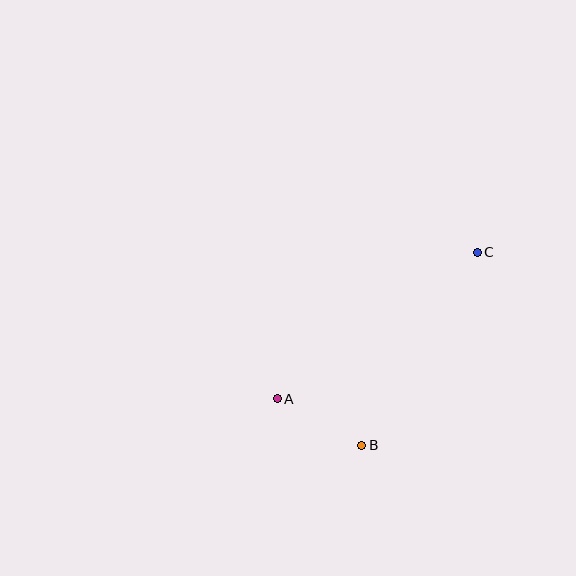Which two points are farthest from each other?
Points A and C are farthest from each other.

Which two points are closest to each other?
Points A and B are closest to each other.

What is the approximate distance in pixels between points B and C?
The distance between B and C is approximately 225 pixels.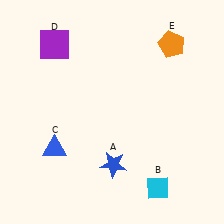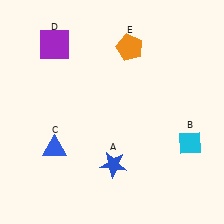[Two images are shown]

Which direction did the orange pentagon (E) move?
The orange pentagon (E) moved left.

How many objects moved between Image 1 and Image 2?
2 objects moved between the two images.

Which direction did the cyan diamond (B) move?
The cyan diamond (B) moved up.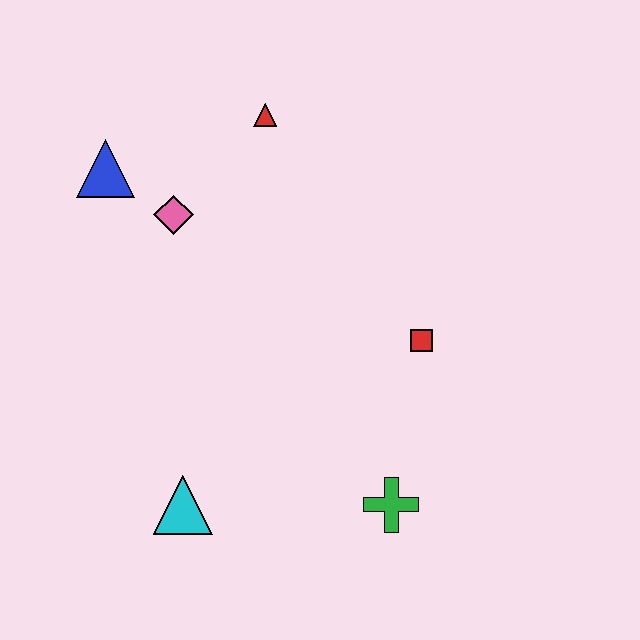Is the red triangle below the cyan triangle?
No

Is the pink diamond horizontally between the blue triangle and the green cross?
Yes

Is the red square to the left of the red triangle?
No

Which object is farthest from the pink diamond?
The green cross is farthest from the pink diamond.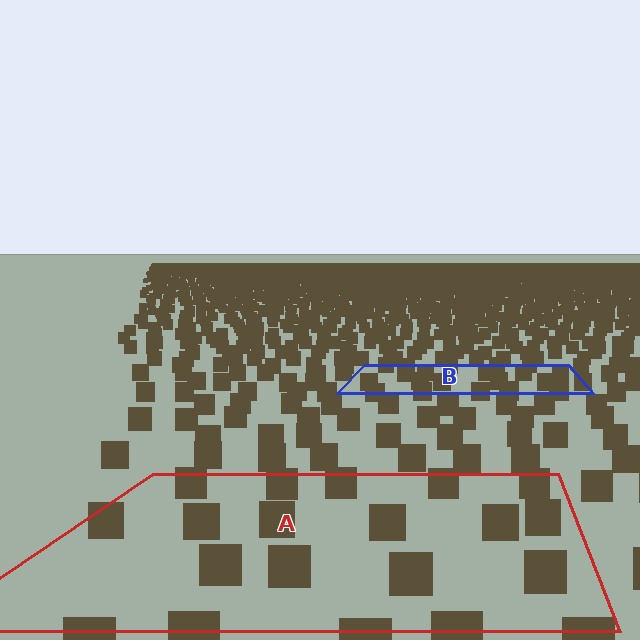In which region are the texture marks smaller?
The texture marks are smaller in region B, because it is farther away.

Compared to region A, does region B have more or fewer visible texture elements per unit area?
Region B has more texture elements per unit area — they are packed more densely because it is farther away.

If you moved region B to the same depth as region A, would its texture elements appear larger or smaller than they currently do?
They would appear larger. At a closer depth, the same texture elements are projected at a bigger on-screen size.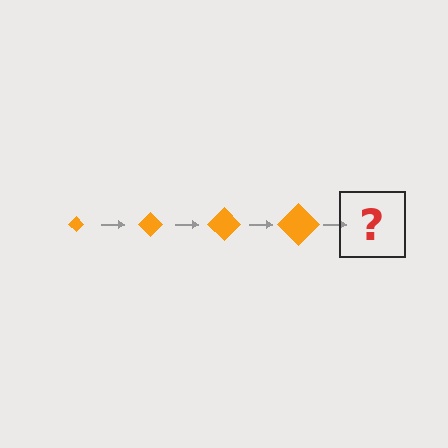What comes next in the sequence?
The next element should be an orange diamond, larger than the previous one.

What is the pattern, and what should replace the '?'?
The pattern is that the diamond gets progressively larger each step. The '?' should be an orange diamond, larger than the previous one.